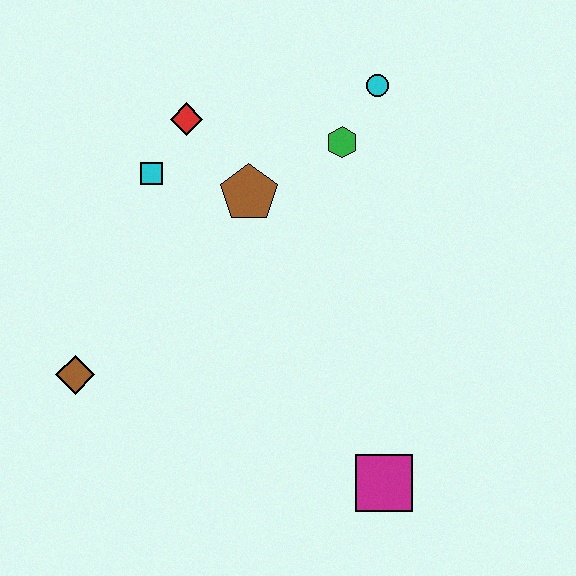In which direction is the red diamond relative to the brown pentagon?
The red diamond is above the brown pentagon.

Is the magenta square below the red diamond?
Yes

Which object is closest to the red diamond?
The cyan square is closest to the red diamond.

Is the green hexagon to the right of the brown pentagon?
Yes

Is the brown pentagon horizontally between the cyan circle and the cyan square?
Yes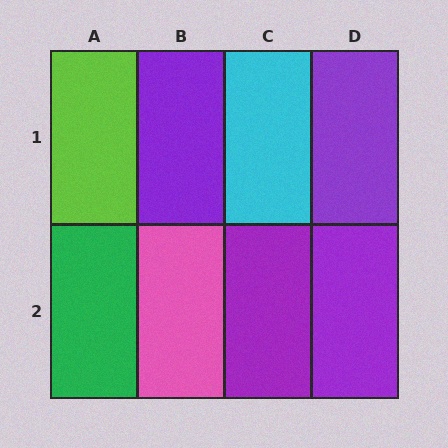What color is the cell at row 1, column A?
Lime.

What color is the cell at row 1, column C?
Cyan.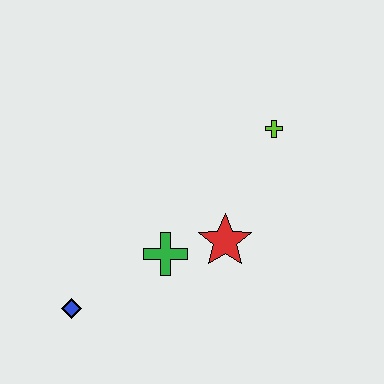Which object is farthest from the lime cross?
The blue diamond is farthest from the lime cross.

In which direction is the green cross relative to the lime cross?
The green cross is below the lime cross.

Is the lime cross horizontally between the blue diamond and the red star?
No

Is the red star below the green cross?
No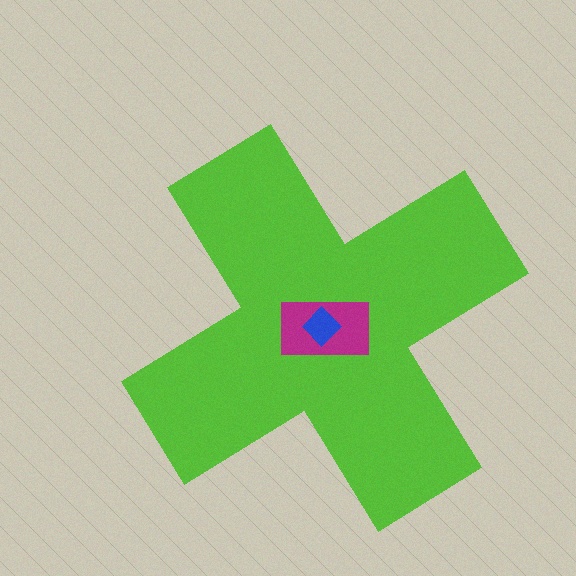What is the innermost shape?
The blue diamond.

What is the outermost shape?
The lime cross.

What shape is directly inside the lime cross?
The magenta rectangle.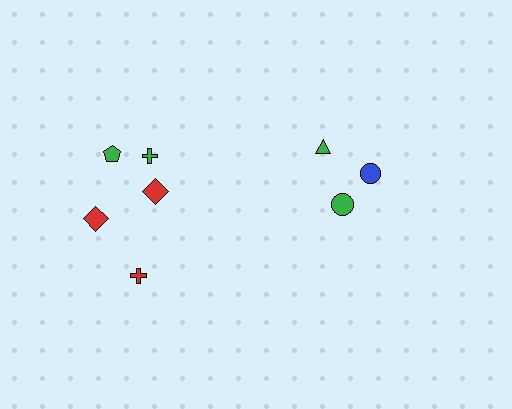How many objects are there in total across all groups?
There are 8 objects.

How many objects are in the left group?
There are 5 objects.